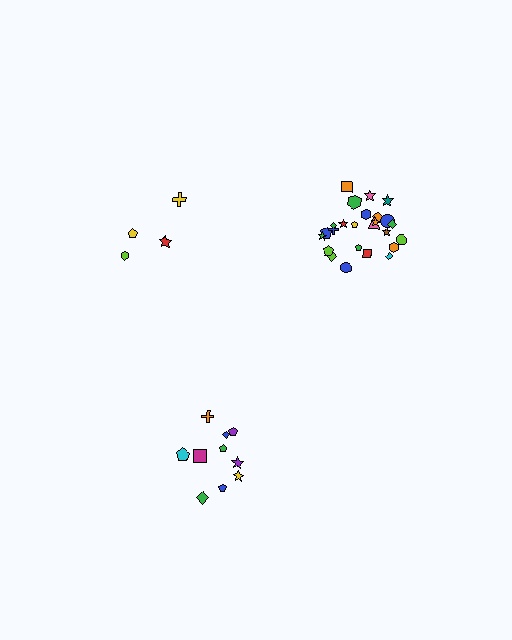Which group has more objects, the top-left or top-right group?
The top-right group.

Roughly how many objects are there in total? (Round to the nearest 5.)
Roughly 40 objects in total.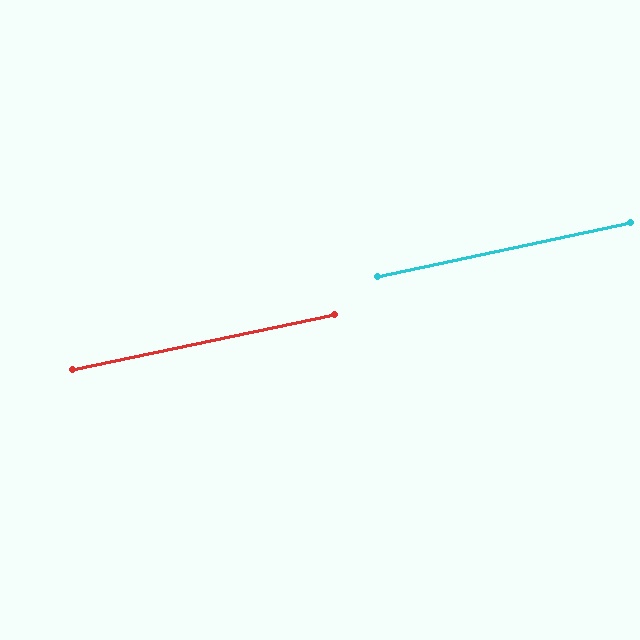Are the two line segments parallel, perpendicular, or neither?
Parallel — their directions differ by only 0.1°.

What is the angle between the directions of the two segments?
Approximately 0 degrees.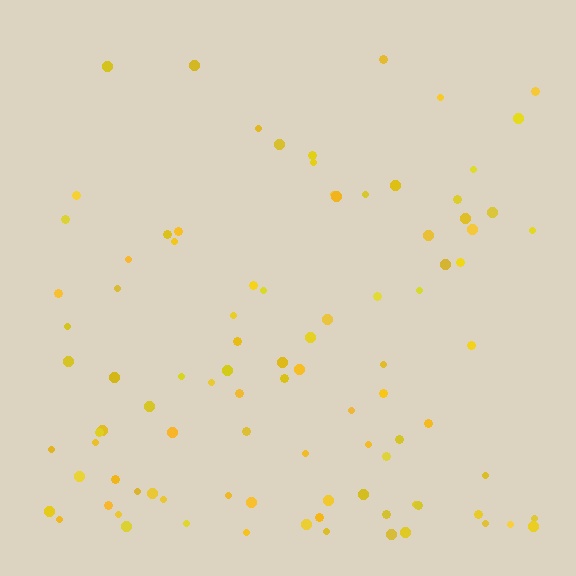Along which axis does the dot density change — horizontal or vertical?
Vertical.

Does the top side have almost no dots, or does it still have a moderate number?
Still a moderate number, just noticeably fewer than the bottom.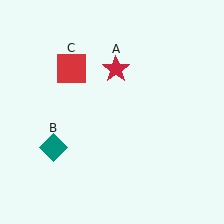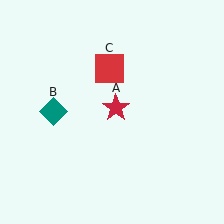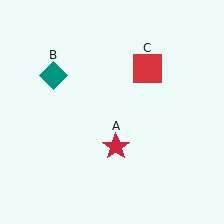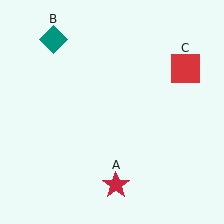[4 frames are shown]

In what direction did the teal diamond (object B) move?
The teal diamond (object B) moved up.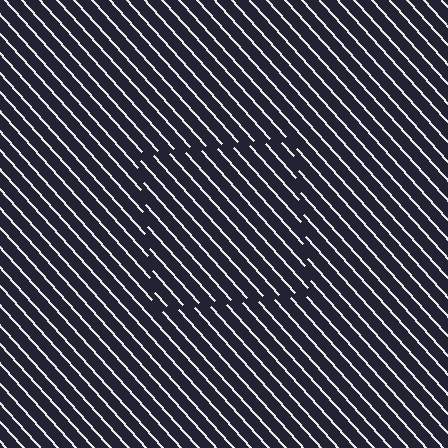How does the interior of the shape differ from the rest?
The interior of the shape contains the same grating, shifted by half a period — the contour is defined by the phase discontinuity where line-ends from the inner and outer gratings abut.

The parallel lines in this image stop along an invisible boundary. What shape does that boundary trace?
An illusory square. The interior of the shape contains the same grating, shifted by half a period — the contour is defined by the phase discontinuity where line-ends from the inner and outer gratings abut.